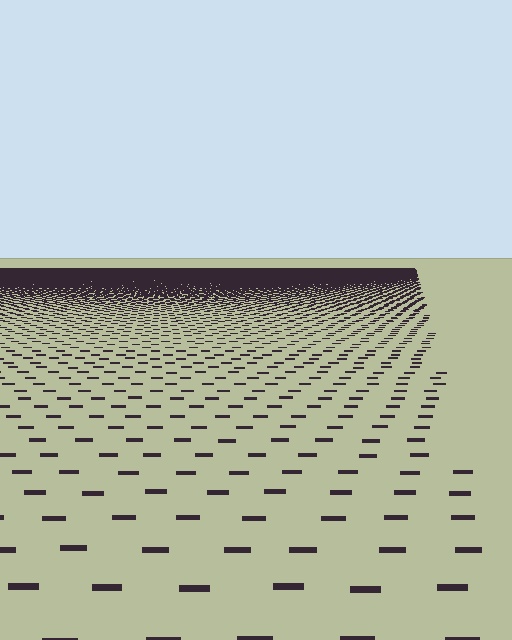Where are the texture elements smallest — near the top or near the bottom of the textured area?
Near the top.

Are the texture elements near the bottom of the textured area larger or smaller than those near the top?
Larger. Near the bottom, elements are closer to the viewer and appear at a bigger on-screen size.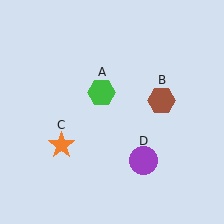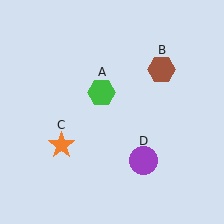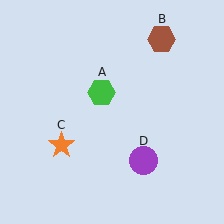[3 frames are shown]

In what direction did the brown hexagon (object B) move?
The brown hexagon (object B) moved up.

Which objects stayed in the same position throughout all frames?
Green hexagon (object A) and orange star (object C) and purple circle (object D) remained stationary.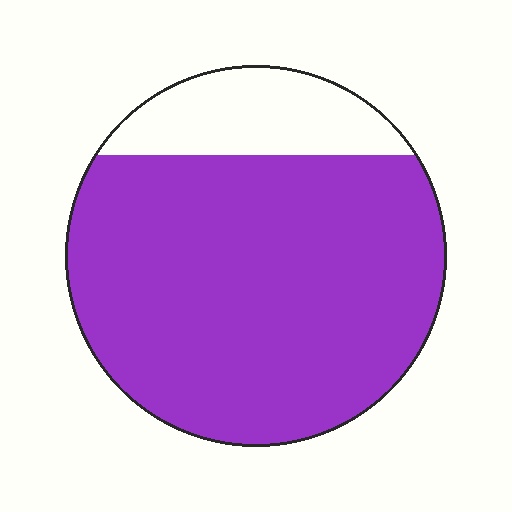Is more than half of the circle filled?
Yes.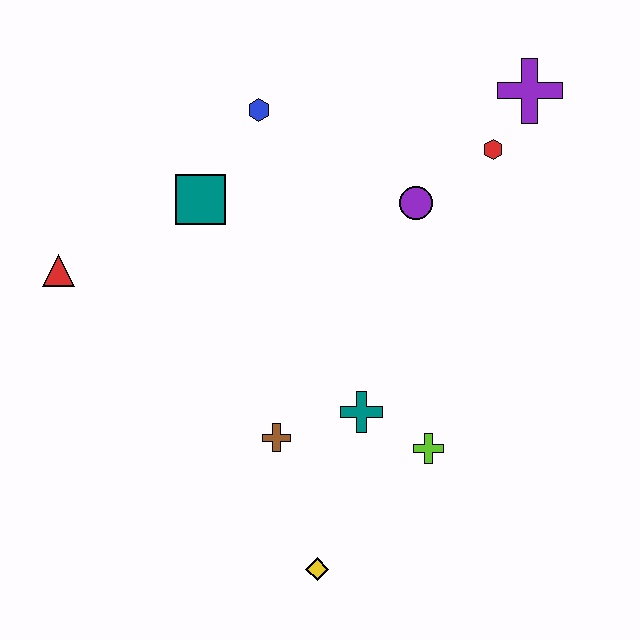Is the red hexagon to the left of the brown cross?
No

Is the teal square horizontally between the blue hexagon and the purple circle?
No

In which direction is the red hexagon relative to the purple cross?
The red hexagon is below the purple cross.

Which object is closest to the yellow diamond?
The brown cross is closest to the yellow diamond.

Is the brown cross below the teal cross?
Yes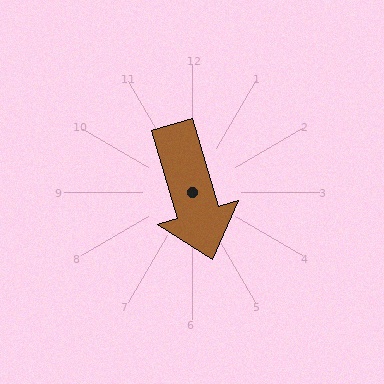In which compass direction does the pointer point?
South.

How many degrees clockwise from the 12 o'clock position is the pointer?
Approximately 163 degrees.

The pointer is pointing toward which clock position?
Roughly 5 o'clock.